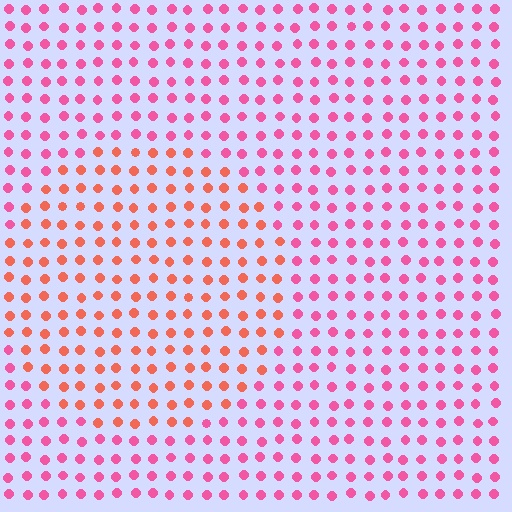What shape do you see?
I see a circle.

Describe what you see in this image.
The image is filled with small pink elements in a uniform arrangement. A circle-shaped region is visible where the elements are tinted to a slightly different hue, forming a subtle color boundary.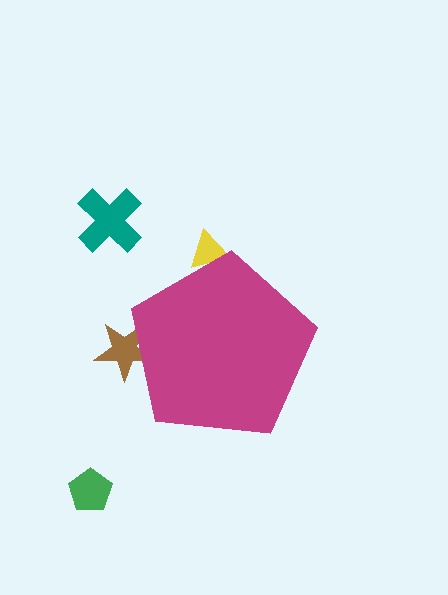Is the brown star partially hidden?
Yes, the brown star is partially hidden behind the magenta pentagon.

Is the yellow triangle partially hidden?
Yes, the yellow triangle is partially hidden behind the magenta pentagon.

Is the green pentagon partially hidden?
No, the green pentagon is fully visible.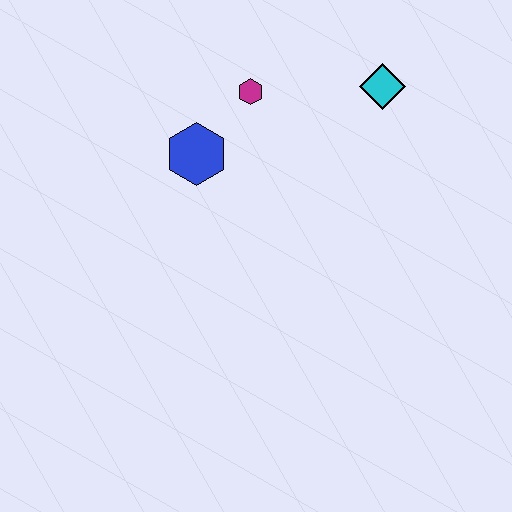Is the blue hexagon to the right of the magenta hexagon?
No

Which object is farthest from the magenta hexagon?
The cyan diamond is farthest from the magenta hexagon.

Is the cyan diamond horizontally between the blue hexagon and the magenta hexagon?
No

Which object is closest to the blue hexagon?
The magenta hexagon is closest to the blue hexagon.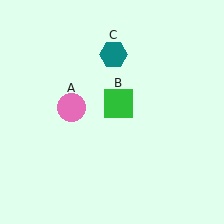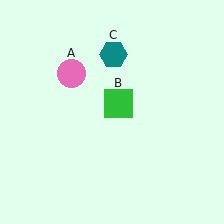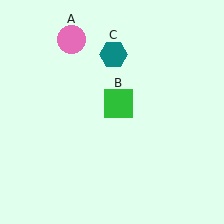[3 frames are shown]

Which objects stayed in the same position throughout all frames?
Green square (object B) and teal hexagon (object C) remained stationary.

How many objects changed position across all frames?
1 object changed position: pink circle (object A).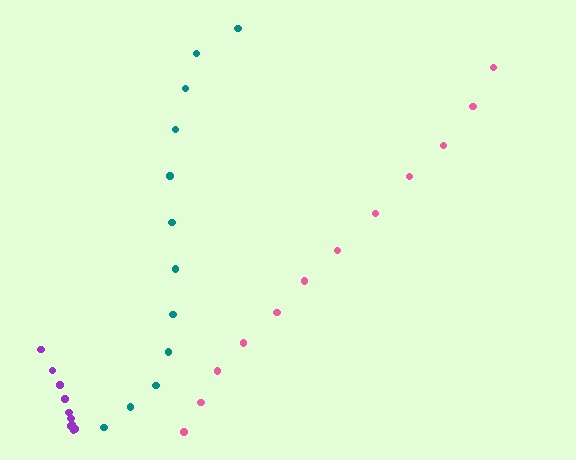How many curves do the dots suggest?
There are 3 distinct paths.